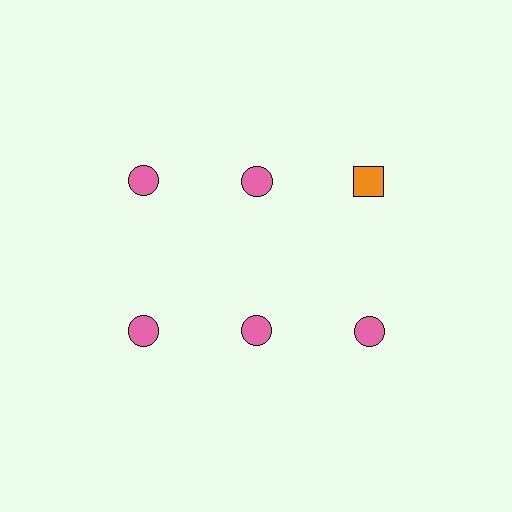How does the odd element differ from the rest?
It differs in both color (orange instead of pink) and shape (square instead of circle).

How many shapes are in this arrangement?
There are 6 shapes arranged in a grid pattern.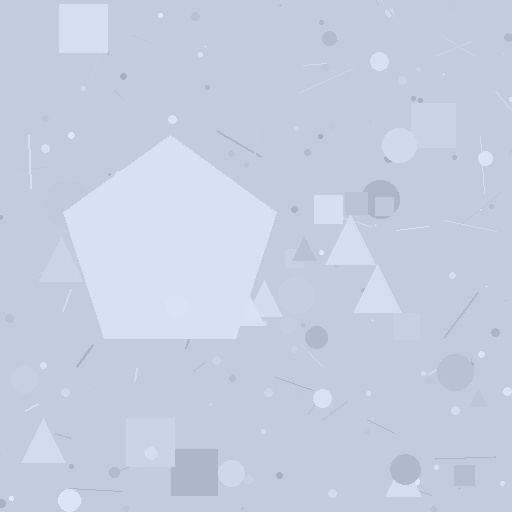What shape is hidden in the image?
A pentagon is hidden in the image.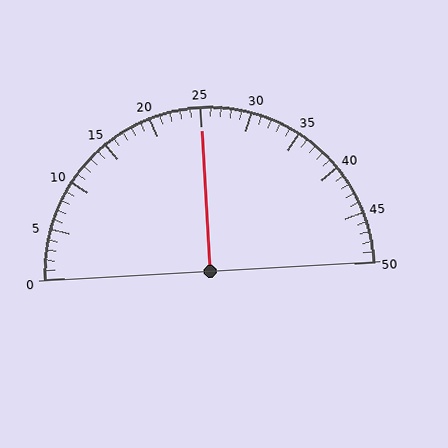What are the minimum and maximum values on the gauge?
The gauge ranges from 0 to 50.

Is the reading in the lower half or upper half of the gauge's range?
The reading is in the upper half of the range (0 to 50).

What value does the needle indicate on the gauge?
The needle indicates approximately 25.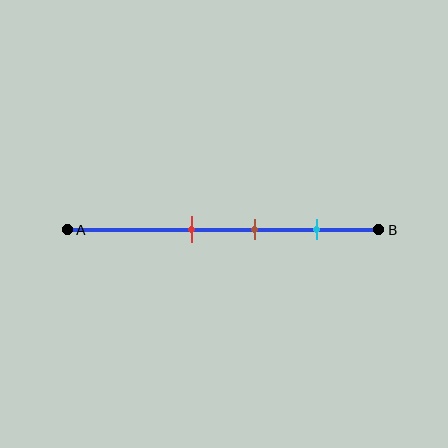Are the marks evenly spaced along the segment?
Yes, the marks are approximately evenly spaced.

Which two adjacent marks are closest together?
The red and brown marks are the closest adjacent pair.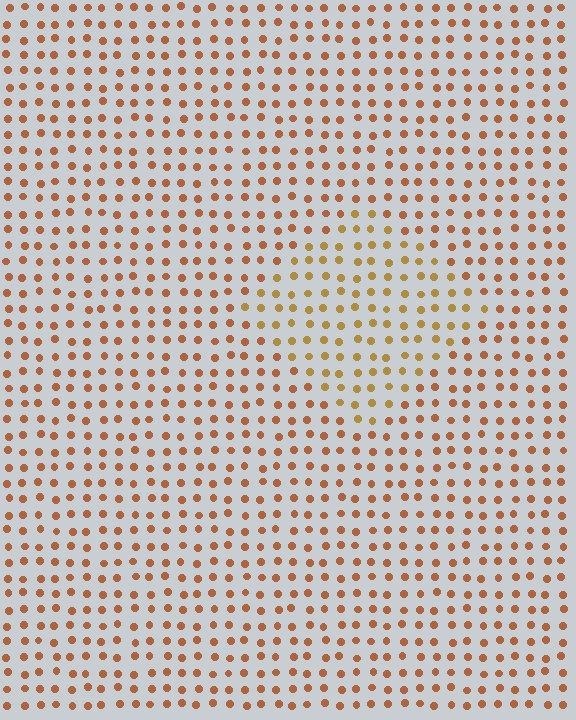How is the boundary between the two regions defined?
The boundary is defined purely by a slight shift in hue (about 23 degrees). Spacing, size, and orientation are identical on both sides.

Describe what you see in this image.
The image is filled with small brown elements in a uniform arrangement. A diamond-shaped region is visible where the elements are tinted to a slightly different hue, forming a subtle color boundary.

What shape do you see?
I see a diamond.